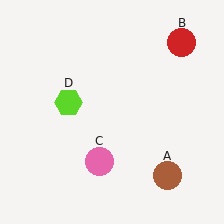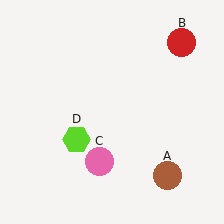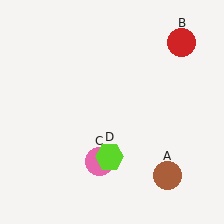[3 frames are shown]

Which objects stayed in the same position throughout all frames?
Brown circle (object A) and red circle (object B) and pink circle (object C) remained stationary.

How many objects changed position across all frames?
1 object changed position: lime hexagon (object D).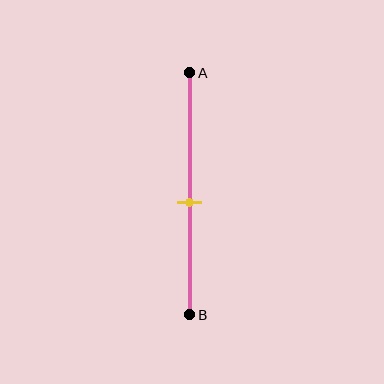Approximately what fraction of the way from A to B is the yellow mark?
The yellow mark is approximately 55% of the way from A to B.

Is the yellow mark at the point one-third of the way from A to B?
No, the mark is at about 55% from A, not at the 33% one-third point.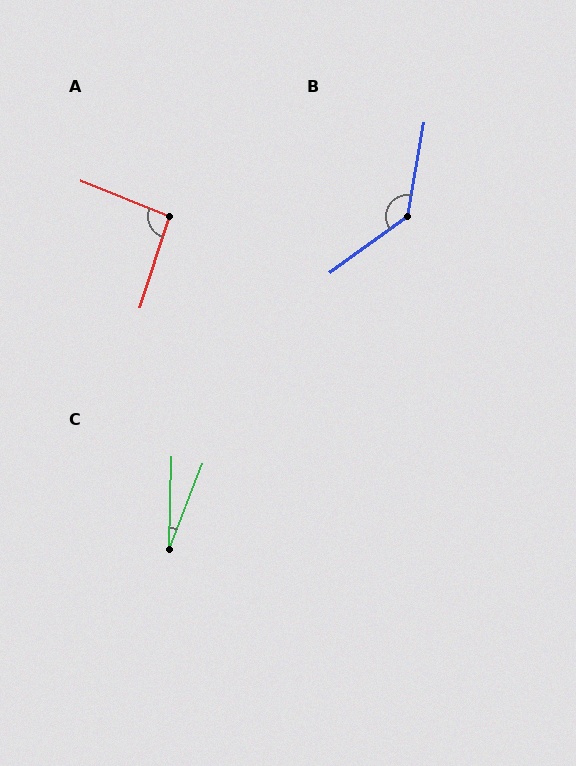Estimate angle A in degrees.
Approximately 95 degrees.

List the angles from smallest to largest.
C (20°), A (95°), B (136°).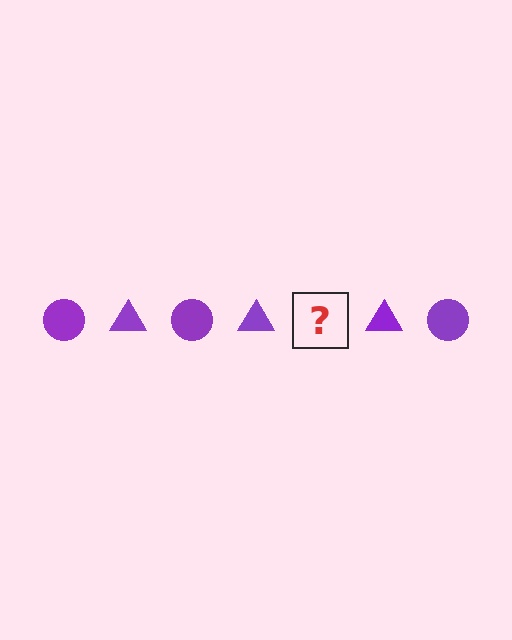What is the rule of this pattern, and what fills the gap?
The rule is that the pattern cycles through circle, triangle shapes in purple. The gap should be filled with a purple circle.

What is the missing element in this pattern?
The missing element is a purple circle.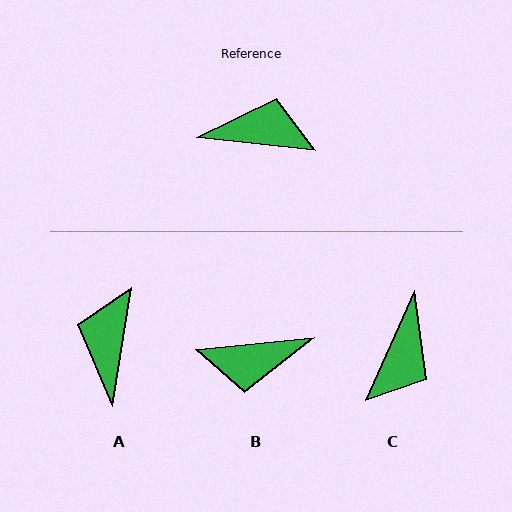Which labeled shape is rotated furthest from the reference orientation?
B, about 168 degrees away.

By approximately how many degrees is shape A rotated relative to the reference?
Approximately 88 degrees counter-clockwise.